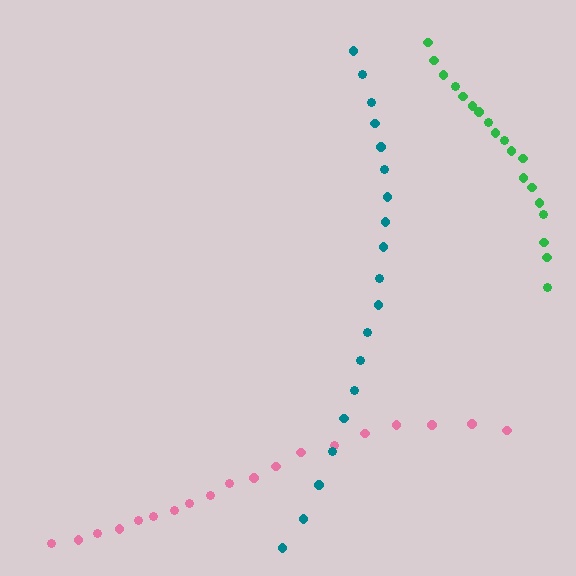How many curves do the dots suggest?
There are 3 distinct paths.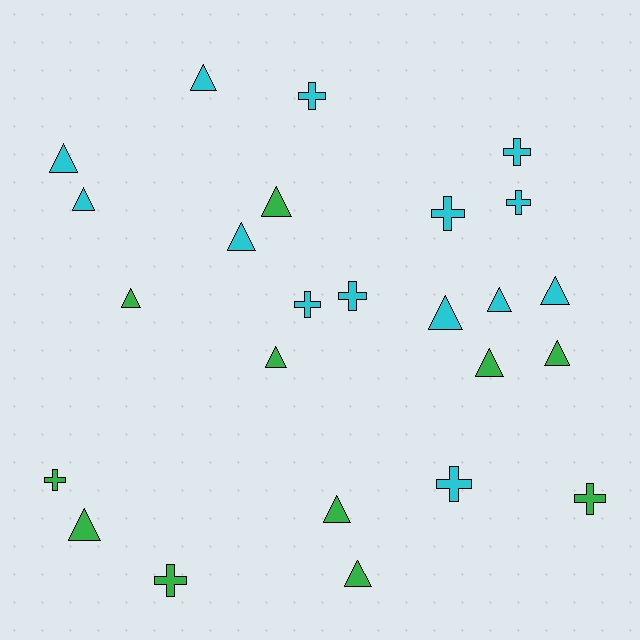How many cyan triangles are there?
There are 7 cyan triangles.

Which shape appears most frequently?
Triangle, with 15 objects.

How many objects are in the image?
There are 25 objects.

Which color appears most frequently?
Cyan, with 14 objects.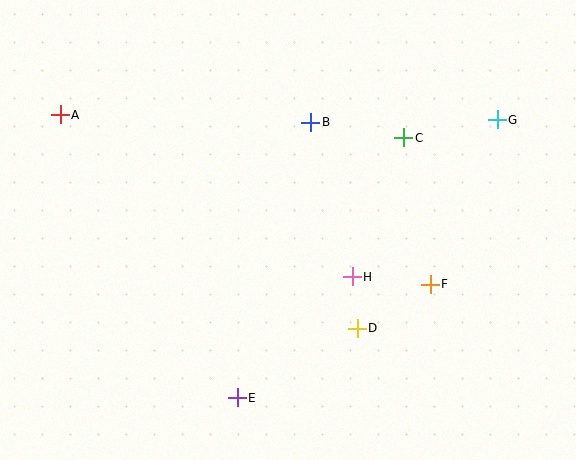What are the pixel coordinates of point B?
Point B is at (311, 122).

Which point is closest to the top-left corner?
Point A is closest to the top-left corner.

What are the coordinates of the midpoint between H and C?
The midpoint between H and C is at (378, 207).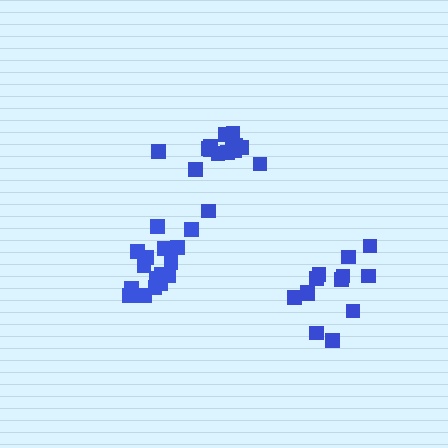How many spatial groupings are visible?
There are 3 spatial groupings.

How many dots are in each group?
Group 1: 15 dots, Group 2: 16 dots, Group 3: 13 dots (44 total).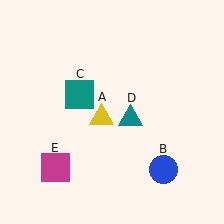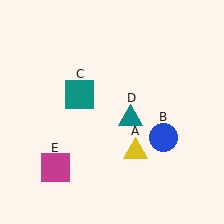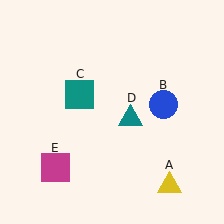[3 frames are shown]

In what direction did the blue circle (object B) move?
The blue circle (object B) moved up.